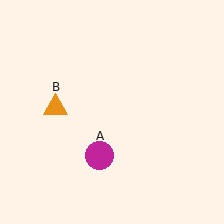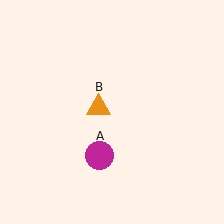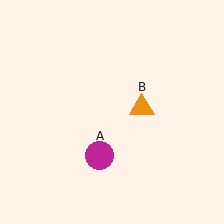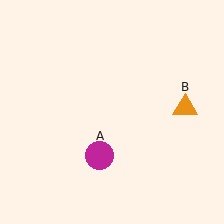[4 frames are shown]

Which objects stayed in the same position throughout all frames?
Magenta circle (object A) remained stationary.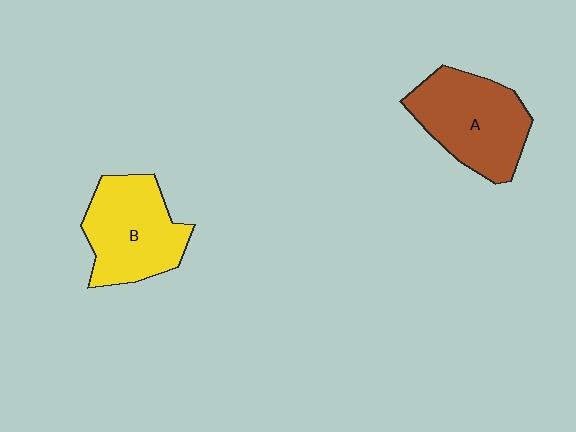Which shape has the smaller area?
Shape B (yellow).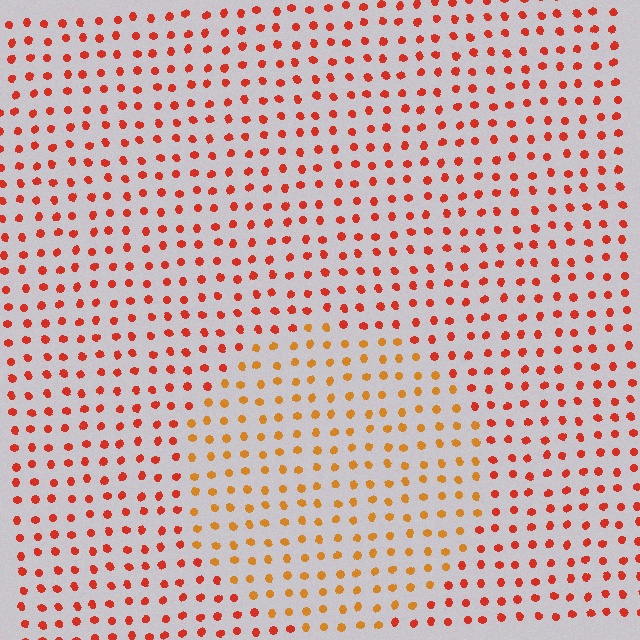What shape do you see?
I see a circle.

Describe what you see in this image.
The image is filled with small red elements in a uniform arrangement. A circle-shaped region is visible where the elements are tinted to a slightly different hue, forming a subtle color boundary.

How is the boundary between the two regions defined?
The boundary is defined purely by a slight shift in hue (about 29 degrees). Spacing, size, and orientation are identical on both sides.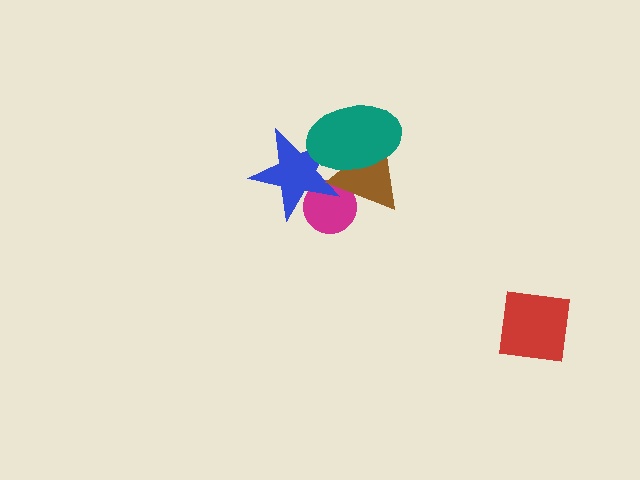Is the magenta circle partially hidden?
Yes, it is partially covered by another shape.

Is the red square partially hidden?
No, no other shape covers it.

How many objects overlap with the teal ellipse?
2 objects overlap with the teal ellipse.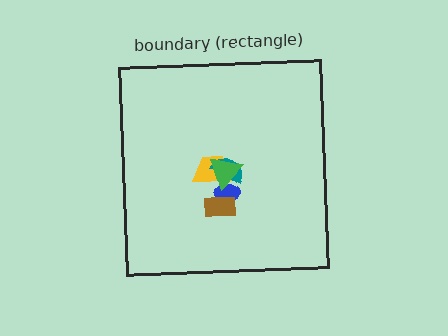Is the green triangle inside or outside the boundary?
Inside.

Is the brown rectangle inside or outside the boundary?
Inside.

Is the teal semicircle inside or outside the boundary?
Inside.